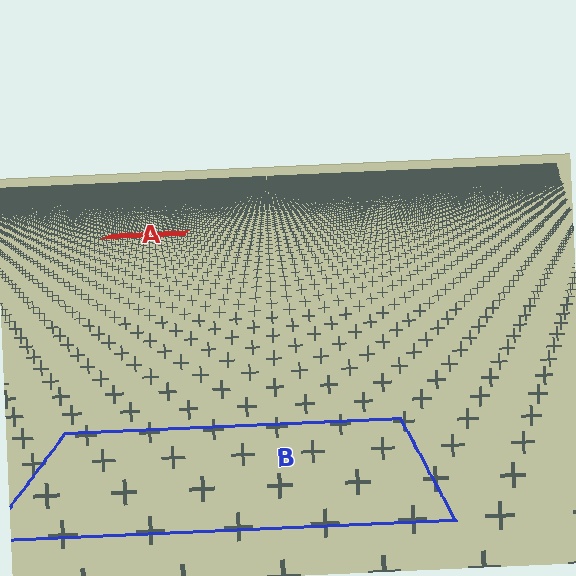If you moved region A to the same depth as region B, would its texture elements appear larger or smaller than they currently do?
They would appear larger. At a closer depth, the same texture elements are projected at a bigger on-screen size.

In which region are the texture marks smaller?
The texture marks are smaller in region A, because it is farther away.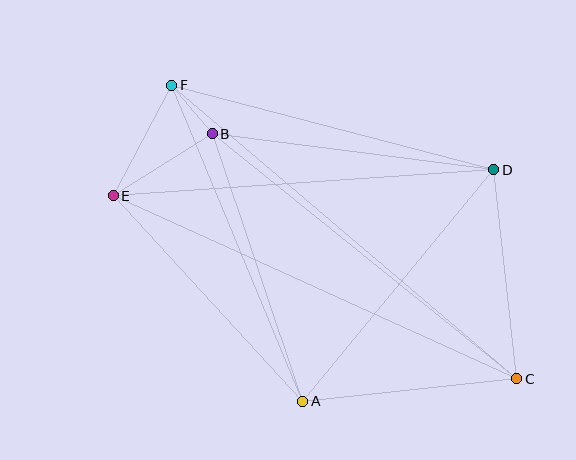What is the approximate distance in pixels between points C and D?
The distance between C and D is approximately 210 pixels.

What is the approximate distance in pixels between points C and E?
The distance between C and E is approximately 443 pixels.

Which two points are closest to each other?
Points B and F are closest to each other.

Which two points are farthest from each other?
Points C and F are farthest from each other.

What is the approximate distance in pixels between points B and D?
The distance between B and D is approximately 284 pixels.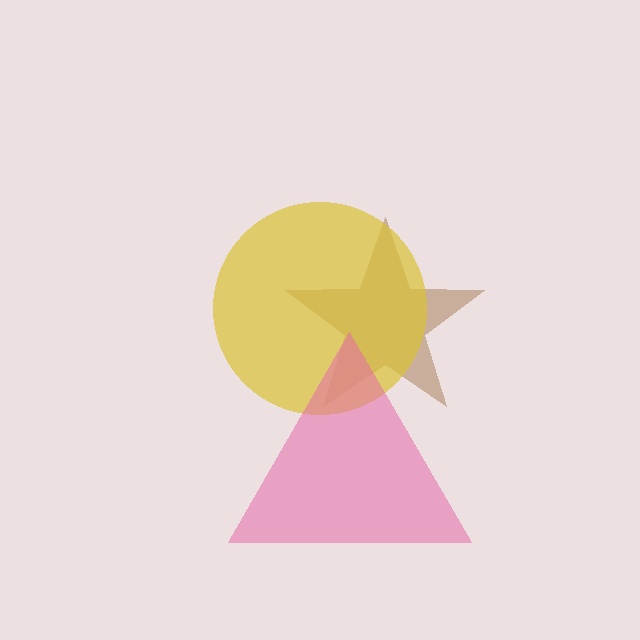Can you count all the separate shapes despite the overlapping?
Yes, there are 3 separate shapes.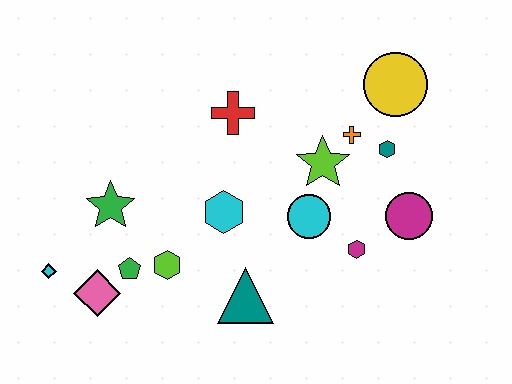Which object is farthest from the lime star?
The cyan diamond is farthest from the lime star.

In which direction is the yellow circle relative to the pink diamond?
The yellow circle is to the right of the pink diamond.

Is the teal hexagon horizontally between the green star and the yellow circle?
Yes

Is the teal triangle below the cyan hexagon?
Yes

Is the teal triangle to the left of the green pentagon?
No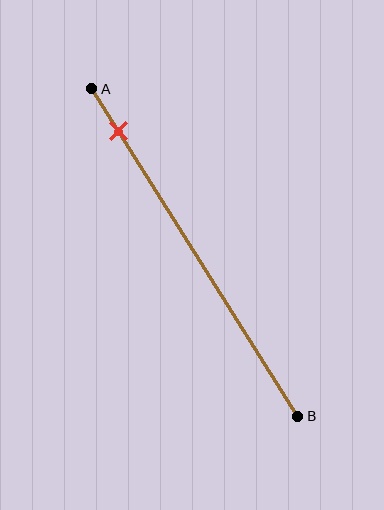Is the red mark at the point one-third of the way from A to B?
No, the mark is at about 15% from A, not at the 33% one-third point.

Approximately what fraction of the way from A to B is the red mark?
The red mark is approximately 15% of the way from A to B.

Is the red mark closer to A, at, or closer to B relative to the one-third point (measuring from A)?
The red mark is closer to point A than the one-third point of segment AB.